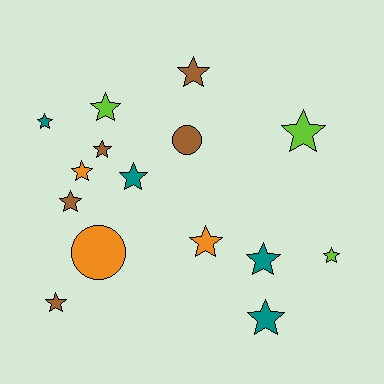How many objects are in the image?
There are 15 objects.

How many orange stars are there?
There are 2 orange stars.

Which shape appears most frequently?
Star, with 13 objects.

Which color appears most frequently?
Brown, with 5 objects.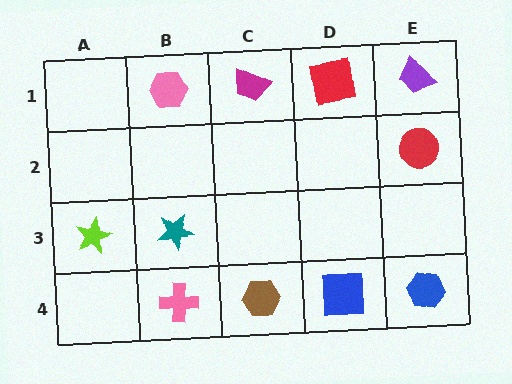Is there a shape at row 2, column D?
No, that cell is empty.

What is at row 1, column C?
A magenta trapezoid.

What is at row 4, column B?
A pink cross.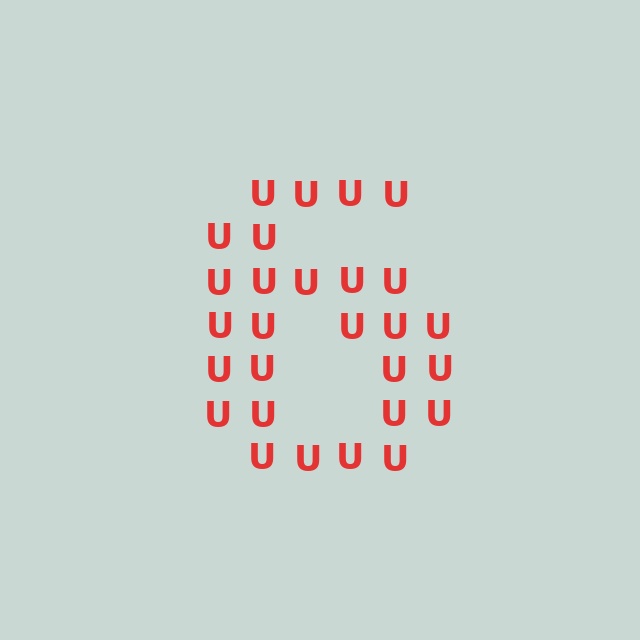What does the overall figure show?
The overall figure shows the digit 6.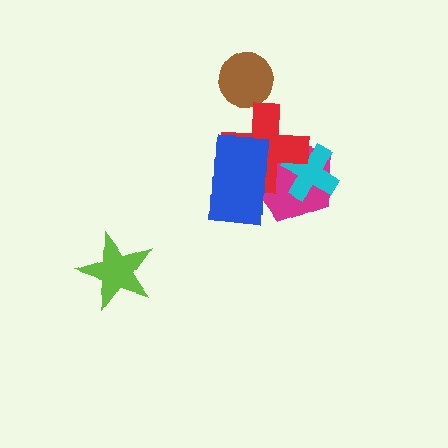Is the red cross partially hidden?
Yes, it is partially covered by another shape.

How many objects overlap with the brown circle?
0 objects overlap with the brown circle.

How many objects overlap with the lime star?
0 objects overlap with the lime star.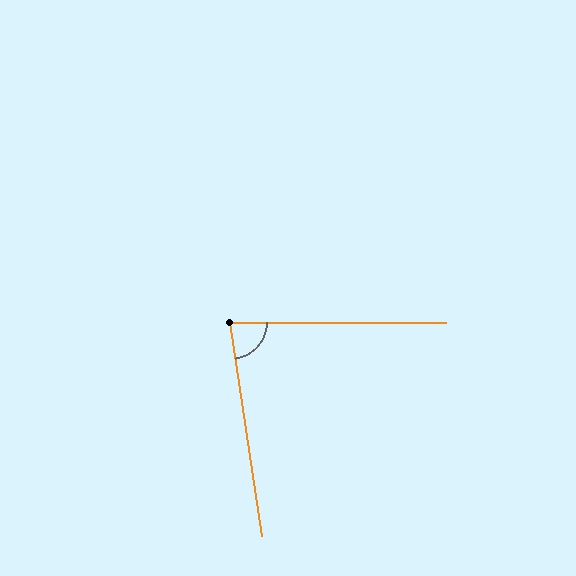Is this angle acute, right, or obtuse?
It is acute.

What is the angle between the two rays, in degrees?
Approximately 81 degrees.